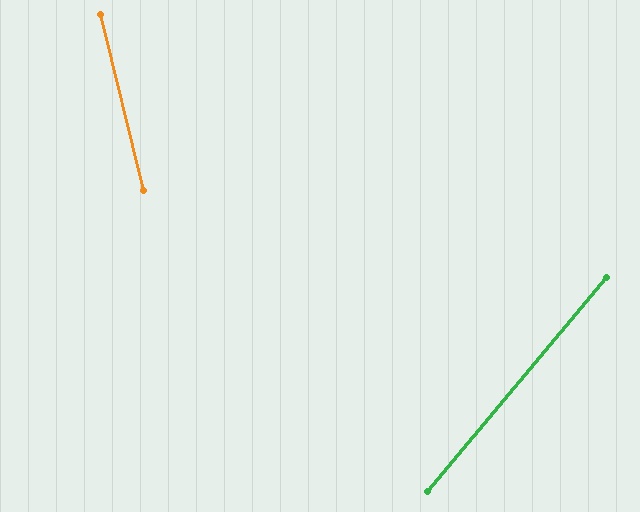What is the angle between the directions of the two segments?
Approximately 54 degrees.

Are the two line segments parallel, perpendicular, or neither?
Neither parallel nor perpendicular — they differ by about 54°.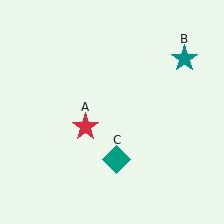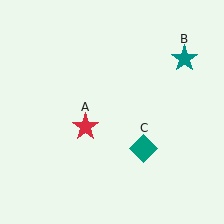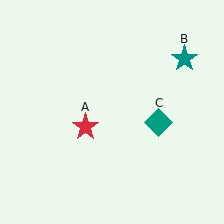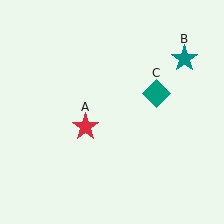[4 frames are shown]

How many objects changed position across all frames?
1 object changed position: teal diamond (object C).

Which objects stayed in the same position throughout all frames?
Red star (object A) and teal star (object B) remained stationary.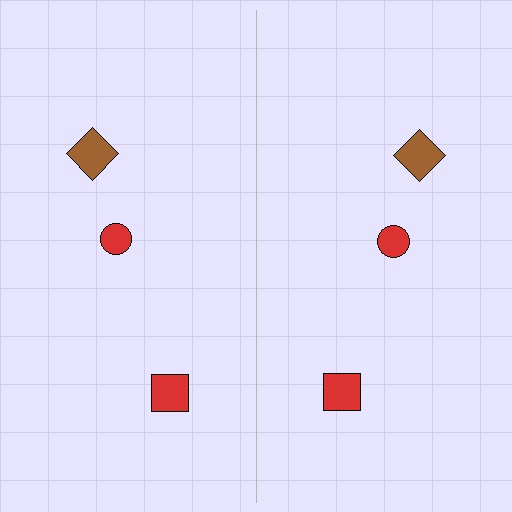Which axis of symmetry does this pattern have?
The pattern has a vertical axis of symmetry running through the center of the image.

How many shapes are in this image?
There are 6 shapes in this image.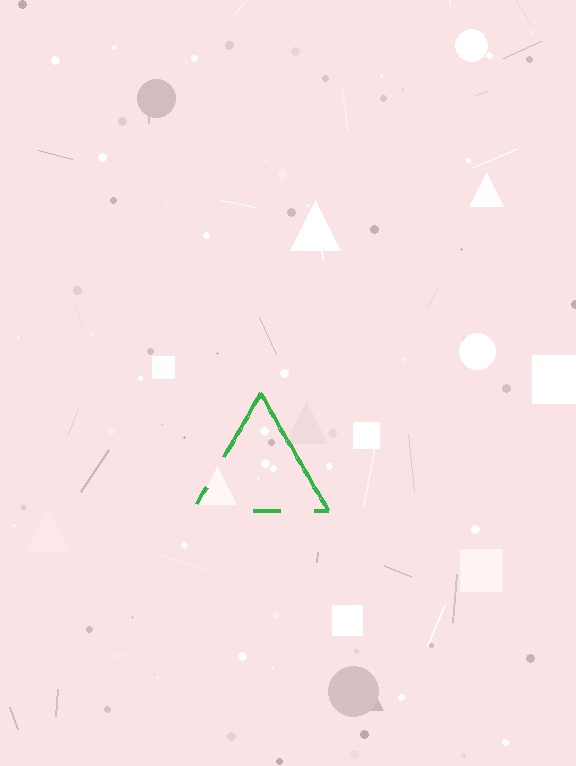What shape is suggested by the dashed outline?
The dashed outline suggests a triangle.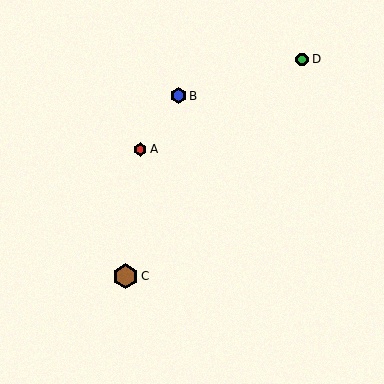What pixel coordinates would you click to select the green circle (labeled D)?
Click at (302, 59) to select the green circle D.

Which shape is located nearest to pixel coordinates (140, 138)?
The red hexagon (labeled A) at (140, 150) is nearest to that location.